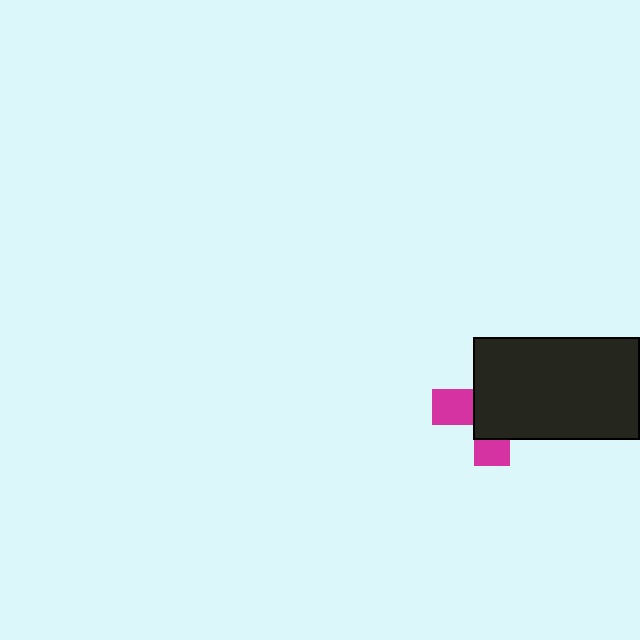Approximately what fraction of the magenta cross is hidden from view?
Roughly 66% of the magenta cross is hidden behind the black rectangle.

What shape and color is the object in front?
The object in front is a black rectangle.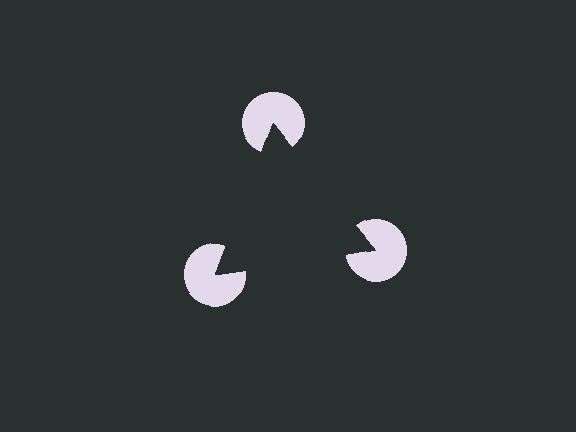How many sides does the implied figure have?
3 sides.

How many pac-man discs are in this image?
There are 3 — one at each vertex of the illusory triangle.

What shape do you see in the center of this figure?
An illusory triangle — its edges are inferred from the aligned wedge cuts in the pac-man discs, not physically drawn.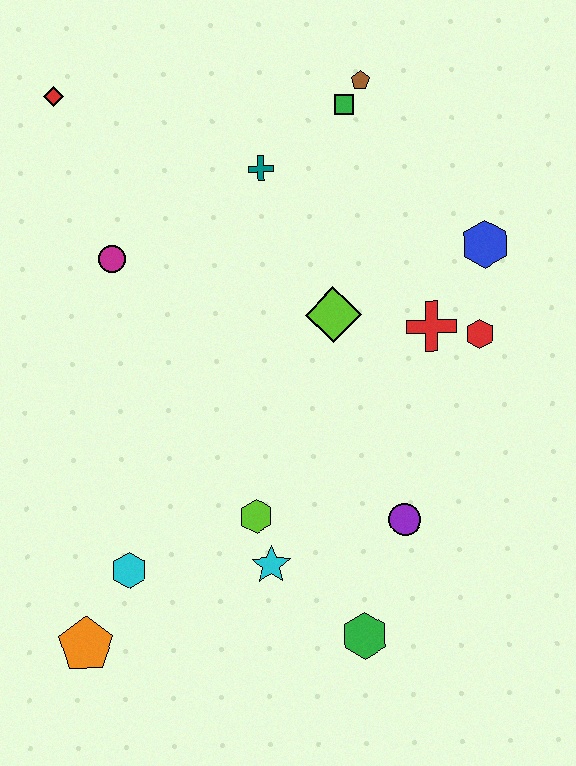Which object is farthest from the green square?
The orange pentagon is farthest from the green square.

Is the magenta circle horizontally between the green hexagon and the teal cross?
No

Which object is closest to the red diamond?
The magenta circle is closest to the red diamond.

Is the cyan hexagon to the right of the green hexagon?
No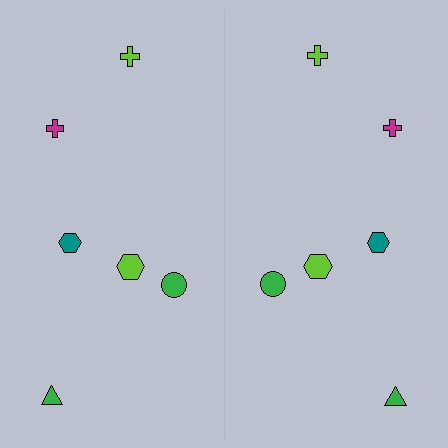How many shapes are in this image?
There are 12 shapes in this image.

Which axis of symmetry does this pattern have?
The pattern has a vertical axis of symmetry running through the center of the image.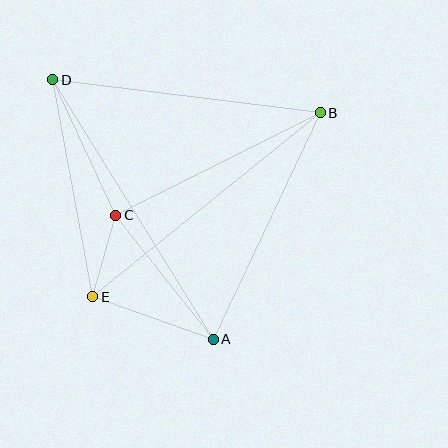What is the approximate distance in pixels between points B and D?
The distance between B and D is approximately 270 pixels.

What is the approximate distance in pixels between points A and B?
The distance between A and B is approximately 251 pixels.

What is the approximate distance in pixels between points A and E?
The distance between A and E is approximately 128 pixels.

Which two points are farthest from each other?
Points A and D are farthest from each other.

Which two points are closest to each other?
Points C and E are closest to each other.